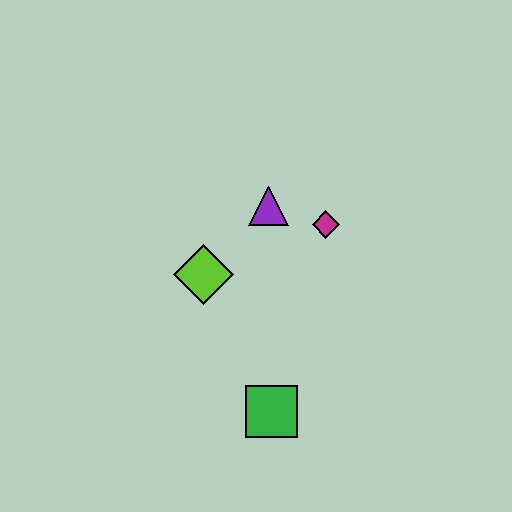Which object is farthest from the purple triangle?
The green square is farthest from the purple triangle.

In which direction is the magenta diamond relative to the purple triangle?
The magenta diamond is to the right of the purple triangle.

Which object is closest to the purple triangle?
The magenta diamond is closest to the purple triangle.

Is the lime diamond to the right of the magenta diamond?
No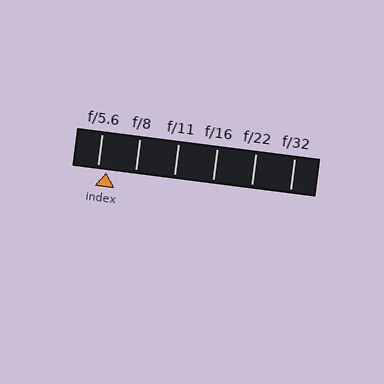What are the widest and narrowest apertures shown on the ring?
The widest aperture shown is f/5.6 and the narrowest is f/32.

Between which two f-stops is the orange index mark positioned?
The index mark is between f/5.6 and f/8.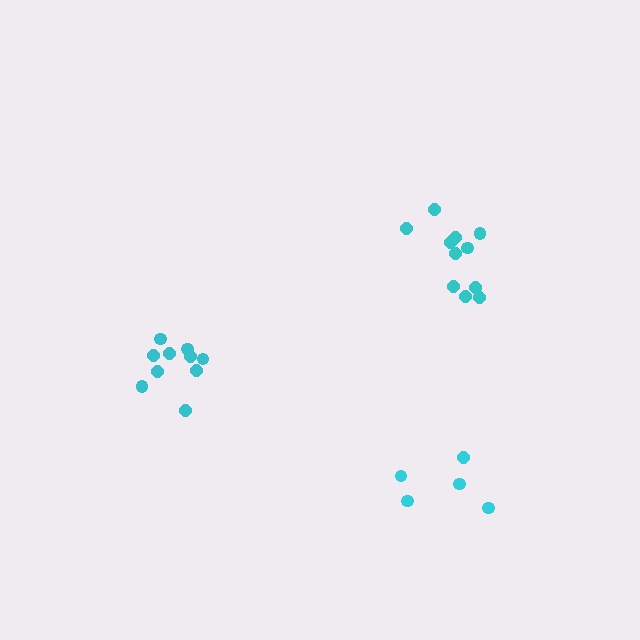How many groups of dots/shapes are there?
There are 3 groups.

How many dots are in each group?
Group 1: 5 dots, Group 2: 11 dots, Group 3: 11 dots (27 total).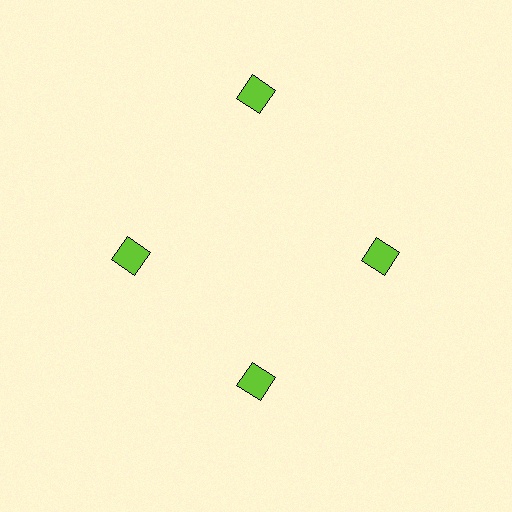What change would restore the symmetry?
The symmetry would be restored by moving it inward, back onto the ring so that all 4 diamonds sit at equal angles and equal distance from the center.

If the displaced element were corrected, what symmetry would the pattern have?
It would have 4-fold rotational symmetry — the pattern would map onto itself every 90 degrees.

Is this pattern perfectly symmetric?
No. The 4 lime diamonds are arranged in a ring, but one element near the 12 o'clock position is pushed outward from the center, breaking the 4-fold rotational symmetry.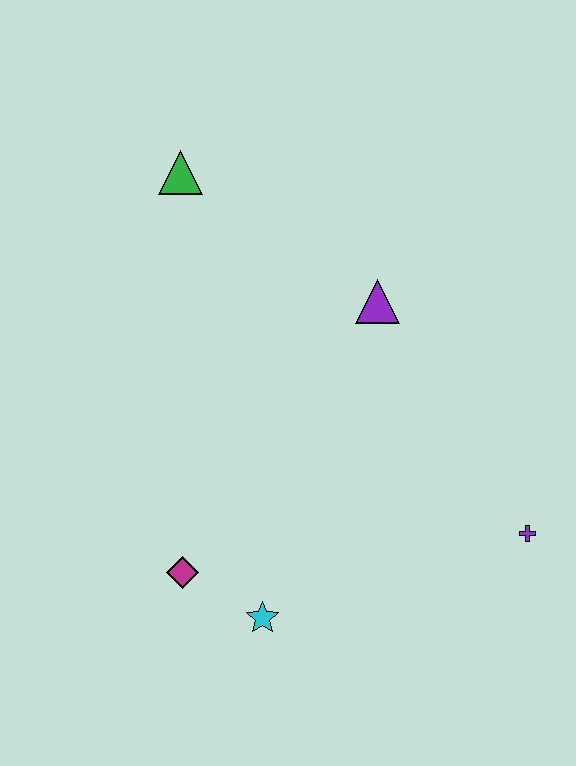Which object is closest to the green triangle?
The purple triangle is closest to the green triangle.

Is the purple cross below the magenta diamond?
No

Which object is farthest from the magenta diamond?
The green triangle is farthest from the magenta diamond.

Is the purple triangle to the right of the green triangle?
Yes